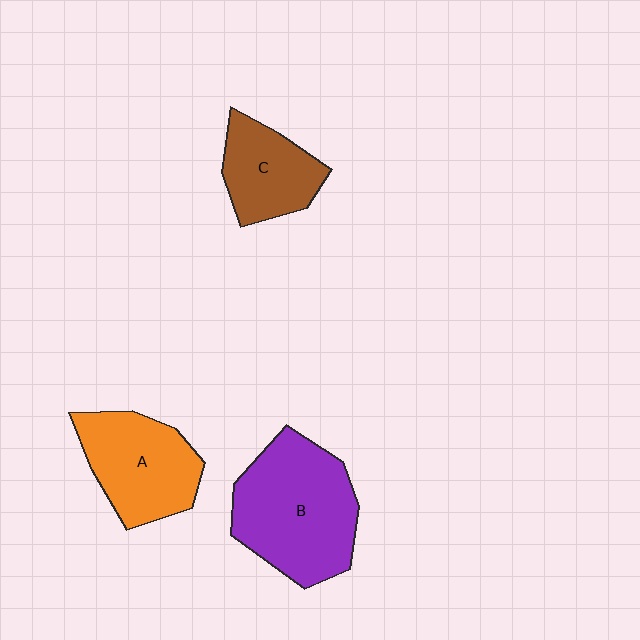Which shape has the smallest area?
Shape C (brown).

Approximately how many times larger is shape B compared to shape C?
Approximately 1.8 times.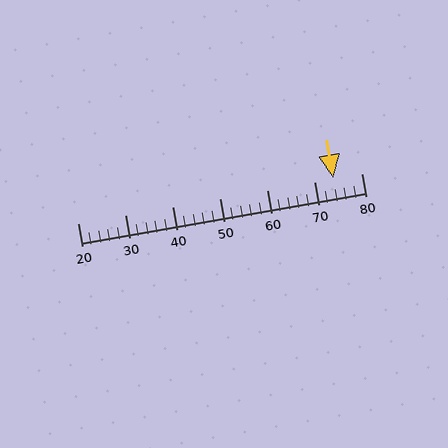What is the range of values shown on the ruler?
The ruler shows values from 20 to 80.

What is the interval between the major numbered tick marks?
The major tick marks are spaced 10 units apart.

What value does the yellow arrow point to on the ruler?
The yellow arrow points to approximately 74.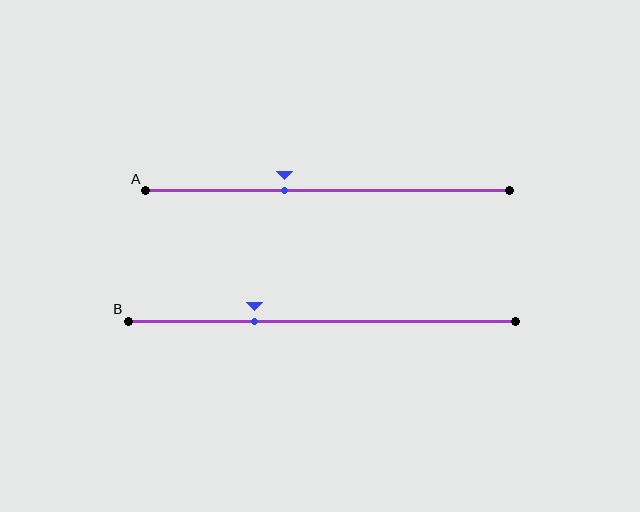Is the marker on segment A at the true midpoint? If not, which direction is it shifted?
No, the marker on segment A is shifted to the left by about 12% of the segment length.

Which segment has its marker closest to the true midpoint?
Segment A has its marker closest to the true midpoint.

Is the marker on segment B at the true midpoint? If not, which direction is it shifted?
No, the marker on segment B is shifted to the left by about 17% of the segment length.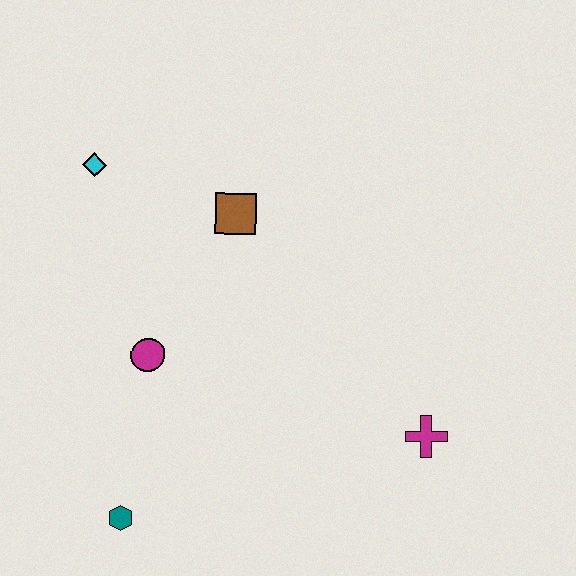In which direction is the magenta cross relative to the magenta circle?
The magenta cross is to the right of the magenta circle.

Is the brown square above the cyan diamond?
No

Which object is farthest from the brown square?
The teal hexagon is farthest from the brown square.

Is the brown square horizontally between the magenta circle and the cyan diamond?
No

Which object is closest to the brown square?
The cyan diamond is closest to the brown square.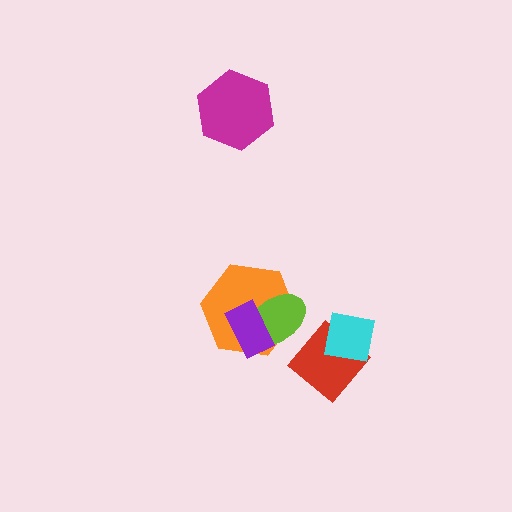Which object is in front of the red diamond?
The cyan square is in front of the red diamond.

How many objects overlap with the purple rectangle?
2 objects overlap with the purple rectangle.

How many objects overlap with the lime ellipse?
2 objects overlap with the lime ellipse.